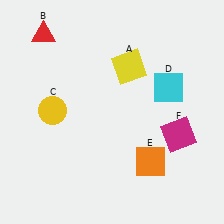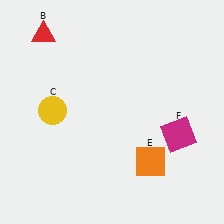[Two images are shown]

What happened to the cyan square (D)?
The cyan square (D) was removed in Image 2. It was in the top-right area of Image 1.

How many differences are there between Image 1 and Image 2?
There are 2 differences between the two images.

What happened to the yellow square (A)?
The yellow square (A) was removed in Image 2. It was in the top-right area of Image 1.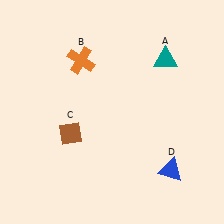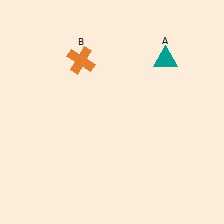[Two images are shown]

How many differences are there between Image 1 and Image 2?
There are 2 differences between the two images.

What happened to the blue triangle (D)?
The blue triangle (D) was removed in Image 2. It was in the bottom-right area of Image 1.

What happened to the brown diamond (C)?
The brown diamond (C) was removed in Image 2. It was in the bottom-left area of Image 1.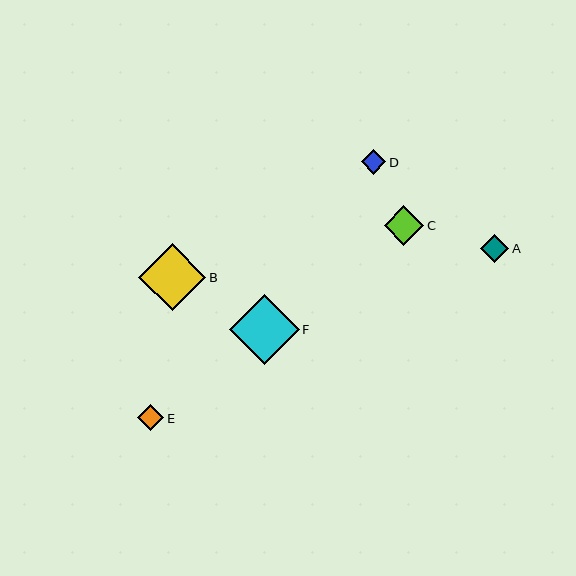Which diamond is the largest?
Diamond F is the largest with a size of approximately 70 pixels.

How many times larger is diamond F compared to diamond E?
Diamond F is approximately 2.6 times the size of diamond E.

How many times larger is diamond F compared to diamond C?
Diamond F is approximately 1.8 times the size of diamond C.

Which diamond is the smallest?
Diamond D is the smallest with a size of approximately 24 pixels.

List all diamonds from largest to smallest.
From largest to smallest: F, B, C, A, E, D.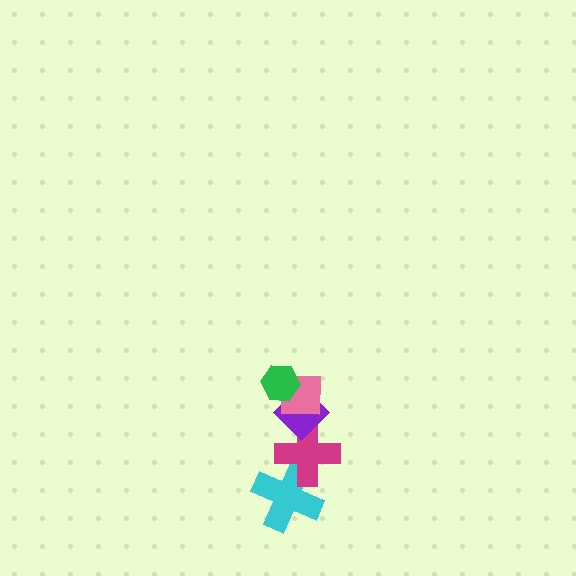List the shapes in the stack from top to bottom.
From top to bottom: the green hexagon, the pink square, the purple diamond, the magenta cross, the cyan cross.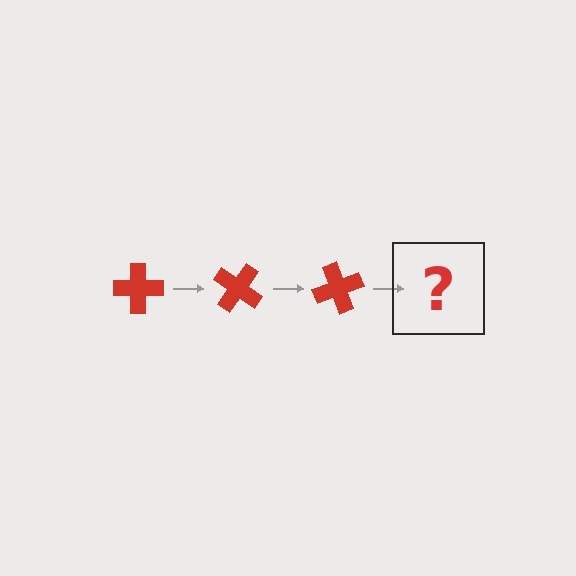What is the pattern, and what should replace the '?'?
The pattern is that the cross rotates 35 degrees each step. The '?' should be a red cross rotated 105 degrees.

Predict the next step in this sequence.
The next step is a red cross rotated 105 degrees.